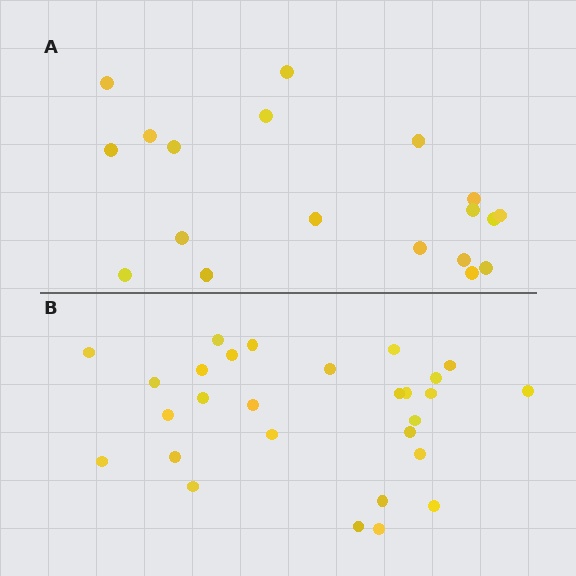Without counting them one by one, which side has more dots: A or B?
Region B (the bottom region) has more dots.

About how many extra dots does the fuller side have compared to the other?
Region B has roughly 8 or so more dots than region A.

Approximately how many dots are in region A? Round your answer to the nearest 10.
About 20 dots. (The exact count is 19, which rounds to 20.)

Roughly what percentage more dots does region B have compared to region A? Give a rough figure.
About 45% more.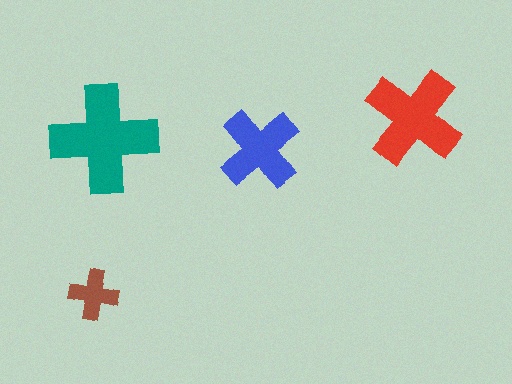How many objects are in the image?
There are 4 objects in the image.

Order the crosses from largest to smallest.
the teal one, the red one, the blue one, the brown one.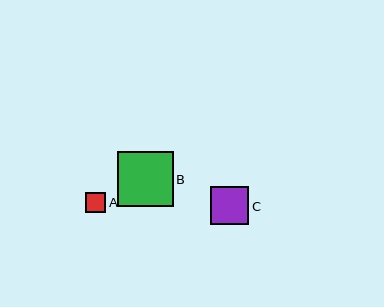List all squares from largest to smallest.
From largest to smallest: B, C, A.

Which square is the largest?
Square B is the largest with a size of approximately 56 pixels.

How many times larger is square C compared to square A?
Square C is approximately 1.9 times the size of square A.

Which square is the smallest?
Square A is the smallest with a size of approximately 20 pixels.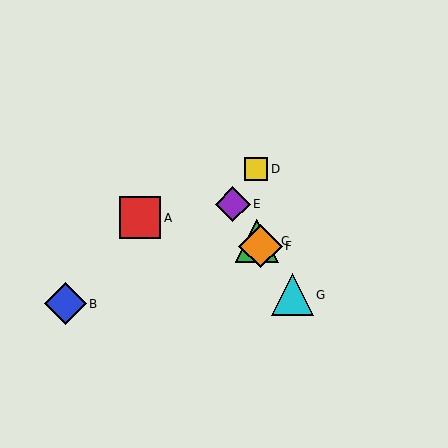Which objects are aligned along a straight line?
Objects C, E, F, G are aligned along a straight line.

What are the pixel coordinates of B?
Object B is at (65, 304).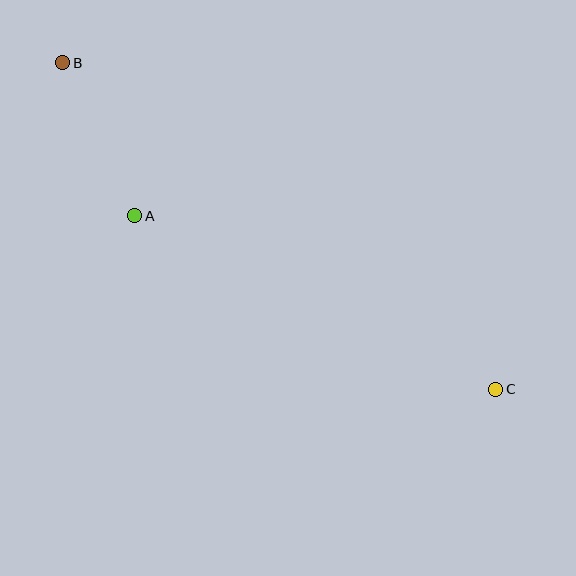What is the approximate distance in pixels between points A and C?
The distance between A and C is approximately 400 pixels.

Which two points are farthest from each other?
Points B and C are farthest from each other.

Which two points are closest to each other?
Points A and B are closest to each other.